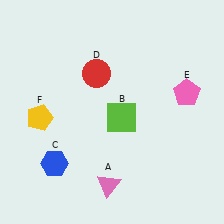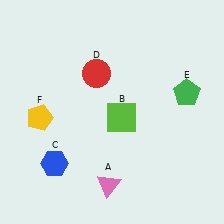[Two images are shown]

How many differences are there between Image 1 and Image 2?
There is 1 difference between the two images.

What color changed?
The pentagon (E) changed from pink in Image 1 to green in Image 2.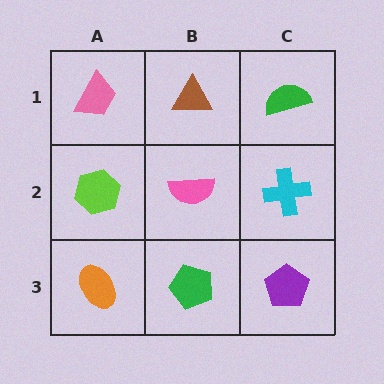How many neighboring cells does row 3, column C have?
2.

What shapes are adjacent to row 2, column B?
A brown triangle (row 1, column B), a green pentagon (row 3, column B), a lime hexagon (row 2, column A), a cyan cross (row 2, column C).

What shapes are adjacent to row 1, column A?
A lime hexagon (row 2, column A), a brown triangle (row 1, column B).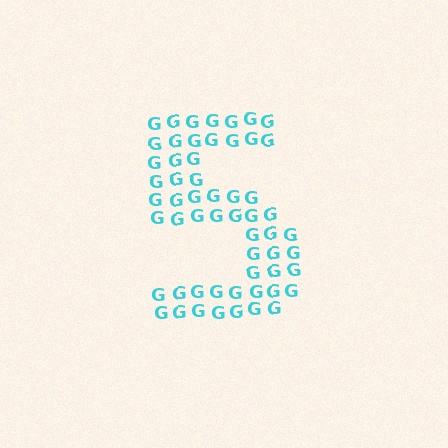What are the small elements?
The small elements are letter G's.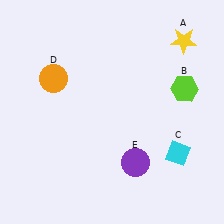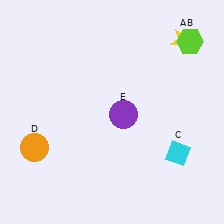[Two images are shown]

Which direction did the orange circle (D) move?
The orange circle (D) moved down.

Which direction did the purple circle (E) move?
The purple circle (E) moved up.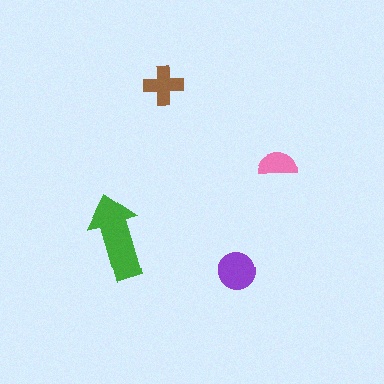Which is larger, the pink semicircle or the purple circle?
The purple circle.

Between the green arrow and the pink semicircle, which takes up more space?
The green arrow.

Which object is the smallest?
The pink semicircle.